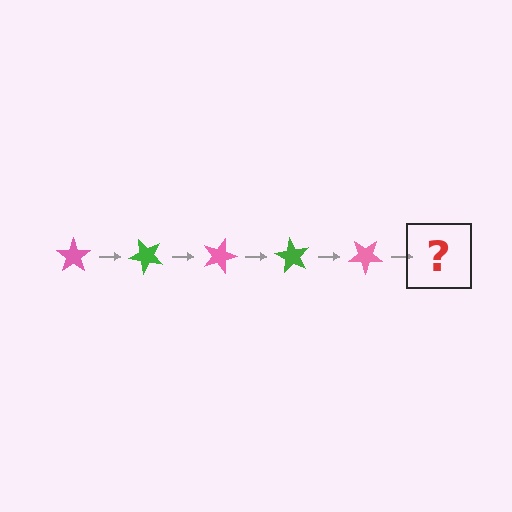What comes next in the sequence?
The next element should be a green star, rotated 225 degrees from the start.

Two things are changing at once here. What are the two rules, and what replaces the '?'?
The two rules are that it rotates 45 degrees each step and the color cycles through pink and green. The '?' should be a green star, rotated 225 degrees from the start.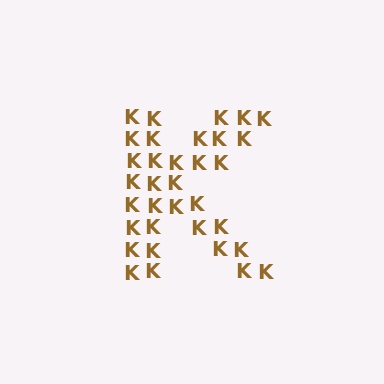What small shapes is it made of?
It is made of small letter K's.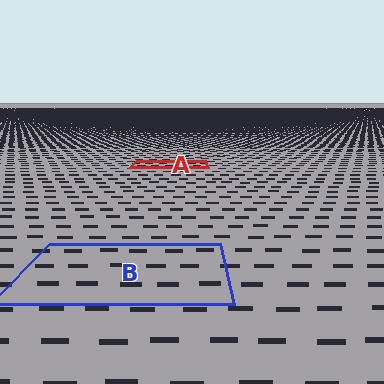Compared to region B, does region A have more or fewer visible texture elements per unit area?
Region A has more texture elements per unit area — they are packed more densely because it is farther away.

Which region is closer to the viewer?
Region B is closer. The texture elements there are larger and more spread out.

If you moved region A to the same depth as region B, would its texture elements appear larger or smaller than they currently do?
They would appear larger. At a closer depth, the same texture elements are projected at a bigger on-screen size.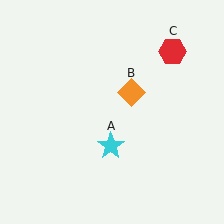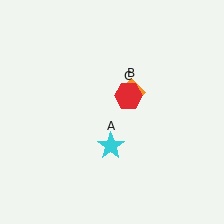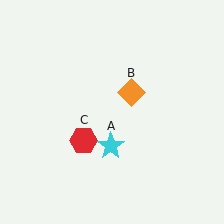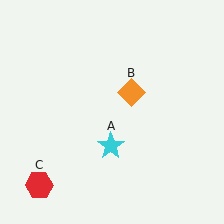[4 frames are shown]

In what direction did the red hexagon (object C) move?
The red hexagon (object C) moved down and to the left.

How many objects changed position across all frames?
1 object changed position: red hexagon (object C).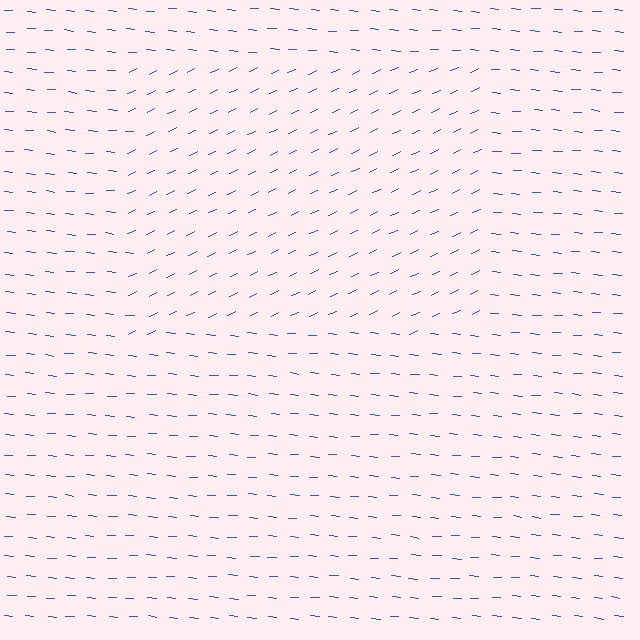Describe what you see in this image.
The image is filled with small blue line segments. A rectangle region in the image has lines oriented differently from the surrounding lines, creating a visible texture boundary.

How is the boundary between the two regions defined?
The boundary is defined purely by a change in line orientation (approximately 30 degrees difference). All lines are the same color and thickness.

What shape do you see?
I see a rectangle.